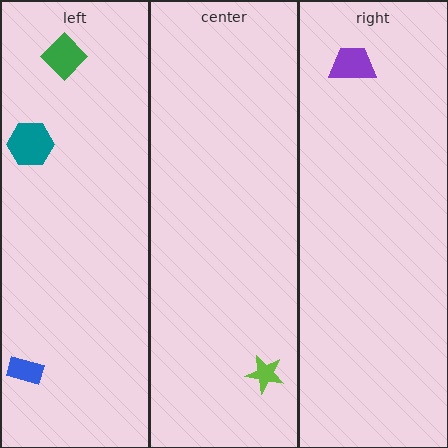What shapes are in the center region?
The lime star.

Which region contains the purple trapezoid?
The right region.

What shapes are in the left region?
The green diamond, the teal hexagon, the blue rectangle.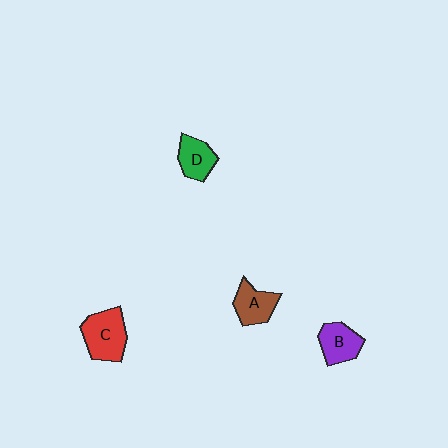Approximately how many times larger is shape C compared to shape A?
Approximately 1.4 times.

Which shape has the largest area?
Shape C (red).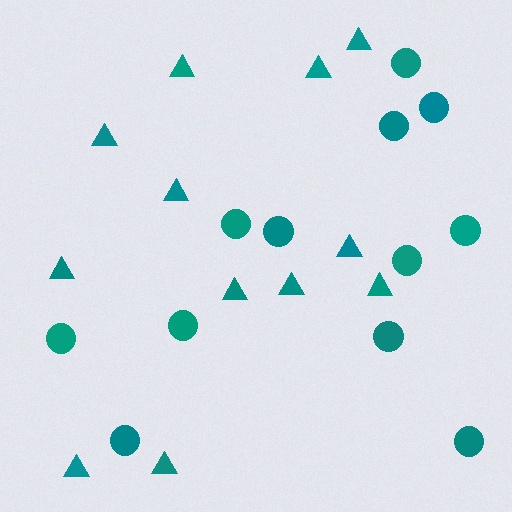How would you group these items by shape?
There are 2 groups: one group of circles (12) and one group of triangles (12).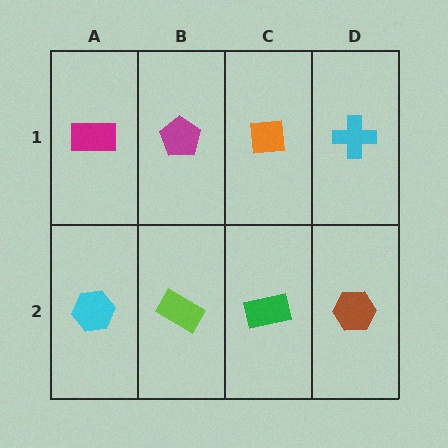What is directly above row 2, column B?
A magenta pentagon.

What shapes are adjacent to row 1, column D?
A brown hexagon (row 2, column D), an orange square (row 1, column C).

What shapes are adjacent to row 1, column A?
A cyan hexagon (row 2, column A), a magenta pentagon (row 1, column B).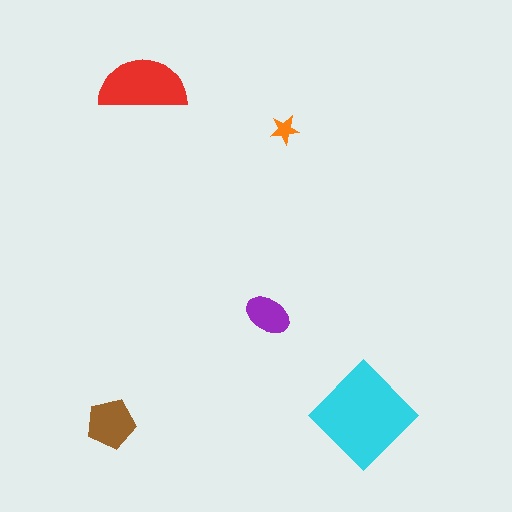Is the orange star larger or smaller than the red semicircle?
Smaller.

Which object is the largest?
The cyan diamond.